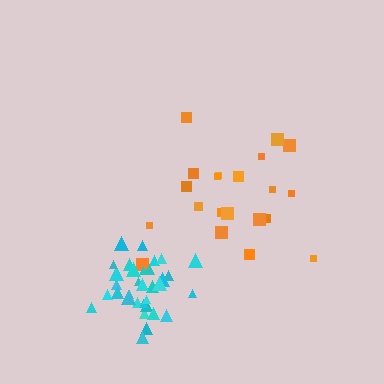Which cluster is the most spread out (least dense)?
Orange.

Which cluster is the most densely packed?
Cyan.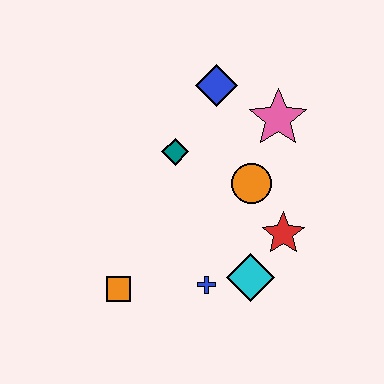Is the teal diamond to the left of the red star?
Yes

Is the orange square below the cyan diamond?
Yes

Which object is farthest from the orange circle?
The orange square is farthest from the orange circle.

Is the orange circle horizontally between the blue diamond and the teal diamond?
No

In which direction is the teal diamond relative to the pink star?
The teal diamond is to the left of the pink star.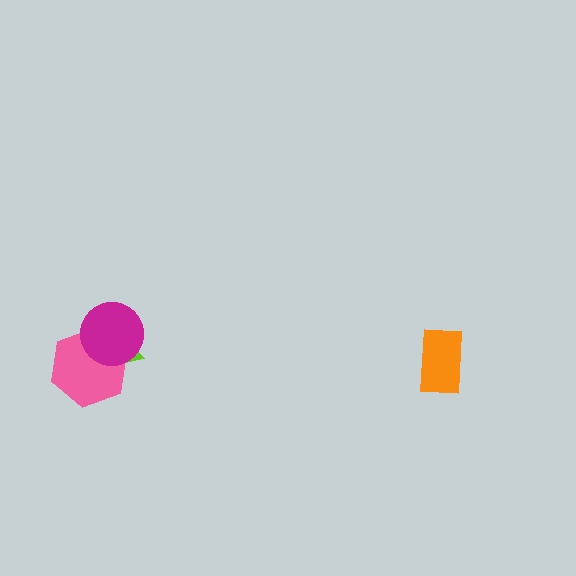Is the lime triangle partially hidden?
Yes, it is partially covered by another shape.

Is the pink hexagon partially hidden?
Yes, it is partially covered by another shape.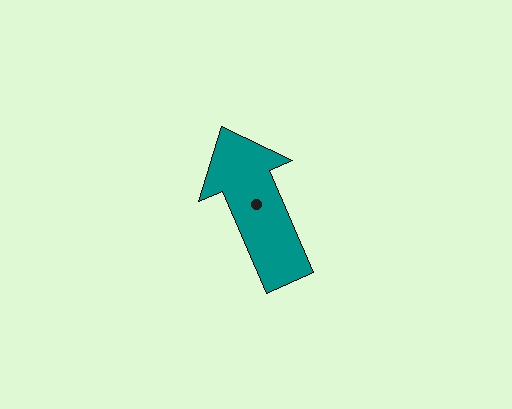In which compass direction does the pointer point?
Northwest.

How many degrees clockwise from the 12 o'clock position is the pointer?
Approximately 336 degrees.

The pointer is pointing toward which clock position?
Roughly 11 o'clock.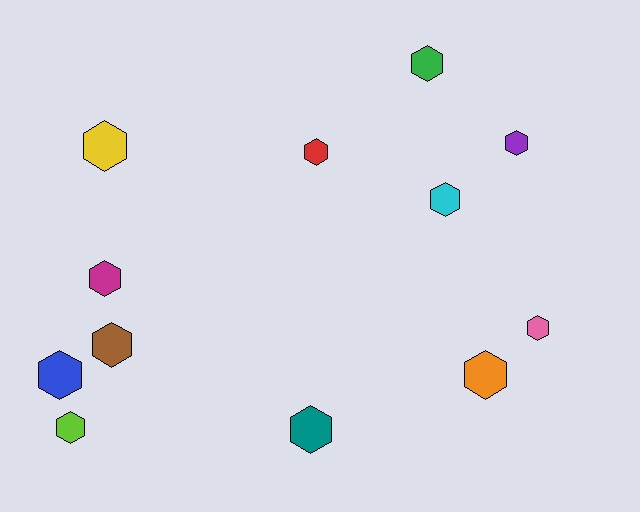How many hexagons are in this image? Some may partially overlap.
There are 12 hexagons.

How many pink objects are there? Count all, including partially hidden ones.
There is 1 pink object.